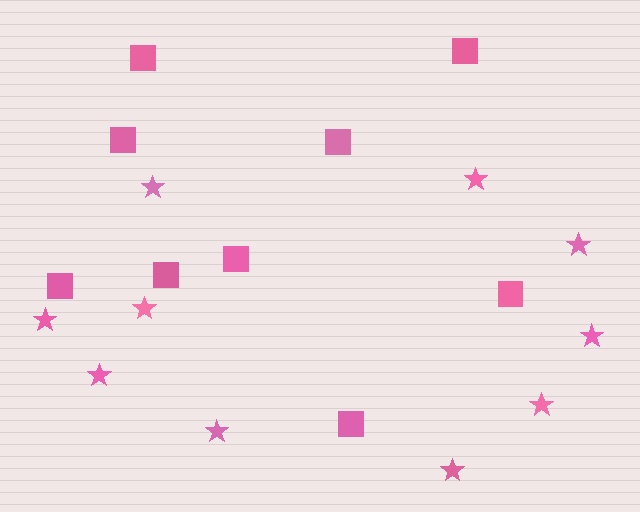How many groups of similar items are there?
There are 2 groups: one group of stars (10) and one group of squares (9).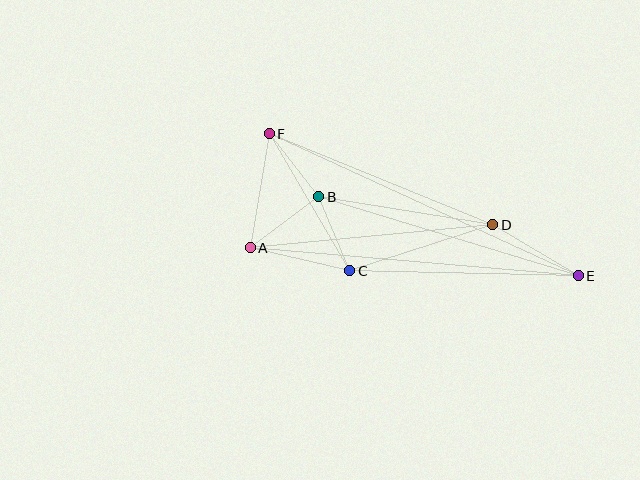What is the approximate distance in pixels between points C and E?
The distance between C and E is approximately 229 pixels.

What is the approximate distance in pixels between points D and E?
The distance between D and E is approximately 100 pixels.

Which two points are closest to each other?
Points B and F are closest to each other.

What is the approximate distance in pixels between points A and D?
The distance between A and D is approximately 243 pixels.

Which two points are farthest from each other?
Points E and F are farthest from each other.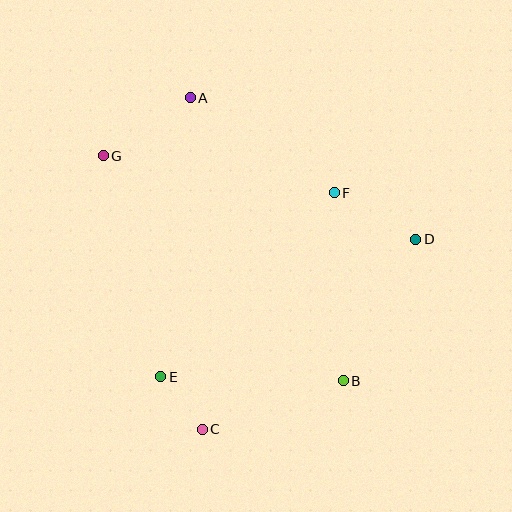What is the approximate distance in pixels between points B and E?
The distance between B and E is approximately 183 pixels.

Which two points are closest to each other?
Points C and E are closest to each other.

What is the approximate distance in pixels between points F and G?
The distance between F and G is approximately 234 pixels.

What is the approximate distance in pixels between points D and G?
The distance between D and G is approximately 324 pixels.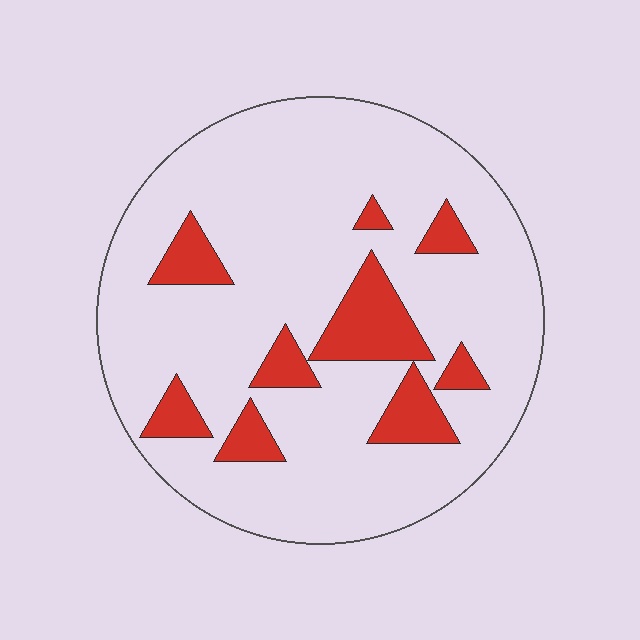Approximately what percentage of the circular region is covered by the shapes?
Approximately 15%.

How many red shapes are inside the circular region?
9.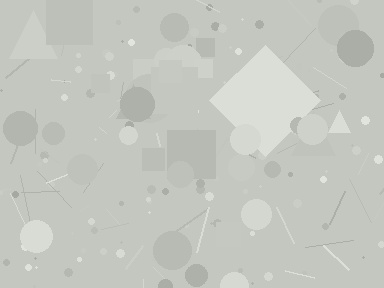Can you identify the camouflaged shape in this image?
The camouflaged shape is a diamond.